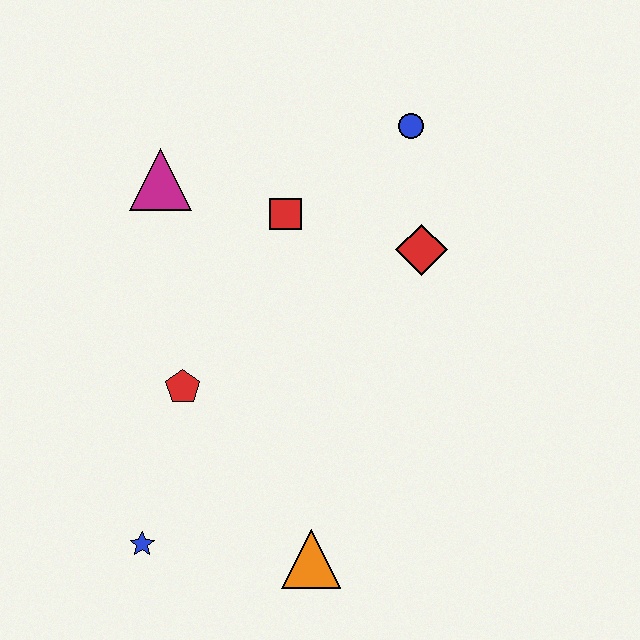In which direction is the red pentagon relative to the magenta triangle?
The red pentagon is below the magenta triangle.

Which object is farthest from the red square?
The blue star is farthest from the red square.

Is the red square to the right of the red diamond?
No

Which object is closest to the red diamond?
The blue circle is closest to the red diamond.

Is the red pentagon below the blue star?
No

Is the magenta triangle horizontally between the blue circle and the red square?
No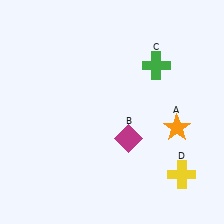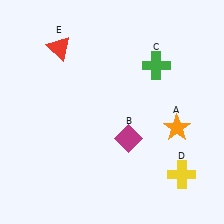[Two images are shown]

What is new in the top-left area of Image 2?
A red triangle (E) was added in the top-left area of Image 2.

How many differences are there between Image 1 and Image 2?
There is 1 difference between the two images.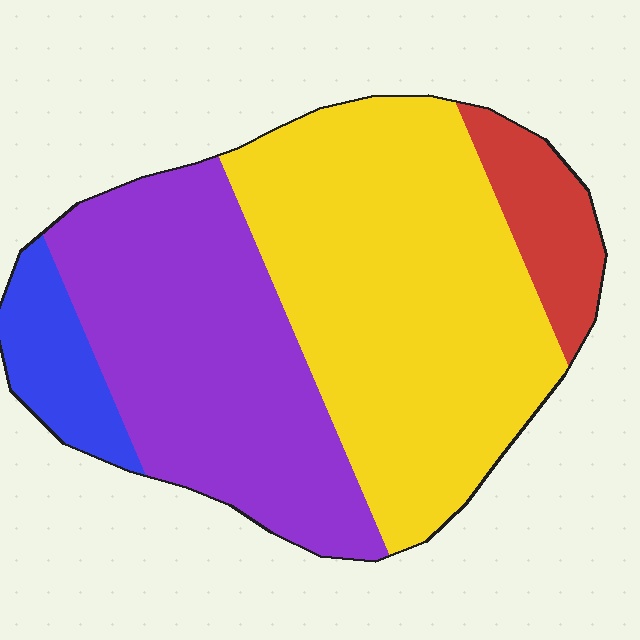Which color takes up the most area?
Yellow, at roughly 45%.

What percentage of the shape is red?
Red covers about 10% of the shape.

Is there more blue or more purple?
Purple.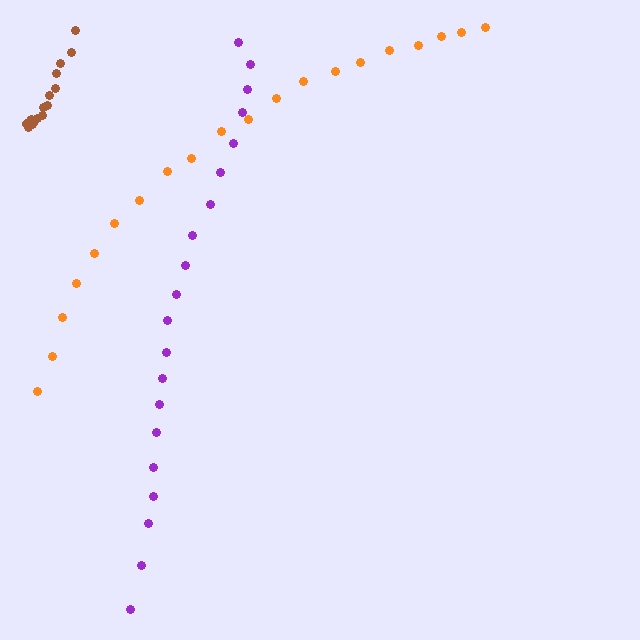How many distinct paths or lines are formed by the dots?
There are 3 distinct paths.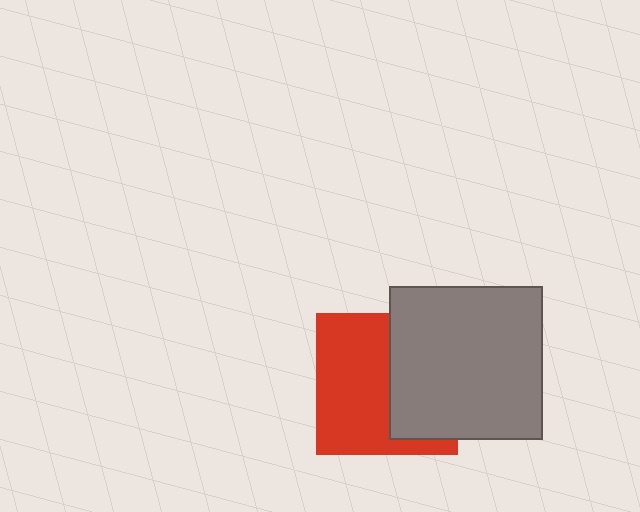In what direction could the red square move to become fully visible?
The red square could move left. That would shift it out from behind the gray square entirely.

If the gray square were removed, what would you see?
You would see the complete red square.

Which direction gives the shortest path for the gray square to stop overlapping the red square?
Moving right gives the shortest separation.